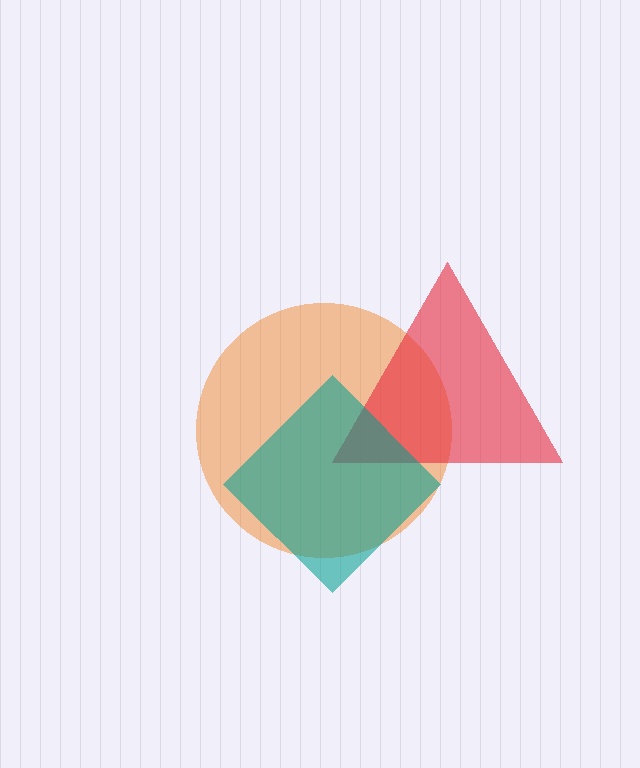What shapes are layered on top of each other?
The layered shapes are: an orange circle, a red triangle, a teal diamond.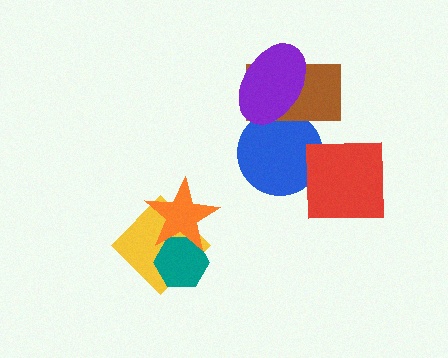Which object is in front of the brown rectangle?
The purple ellipse is in front of the brown rectangle.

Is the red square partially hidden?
No, no other shape covers it.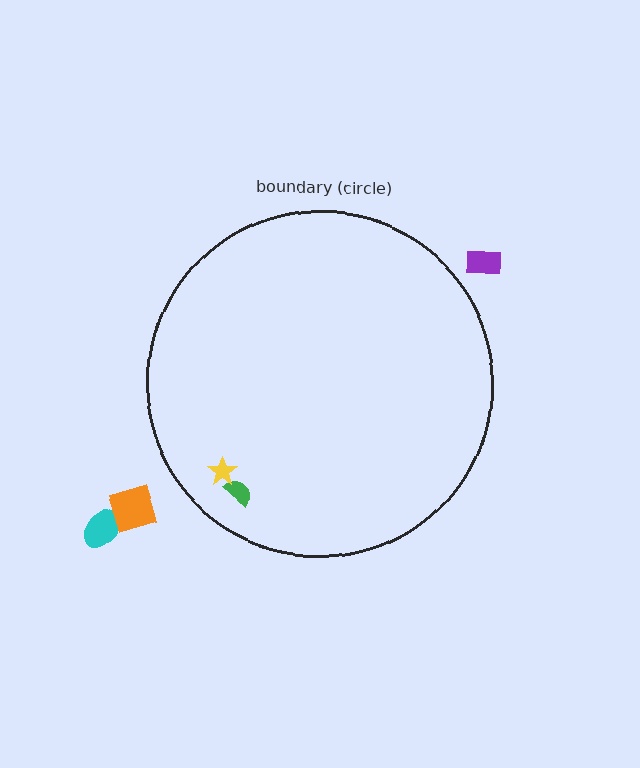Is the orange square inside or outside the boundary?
Outside.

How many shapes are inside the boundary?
2 inside, 3 outside.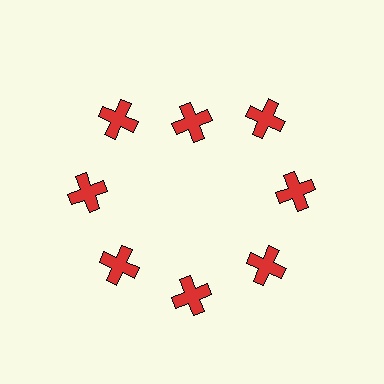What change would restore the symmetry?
The symmetry would be restored by moving it outward, back onto the ring so that all 8 crosses sit at equal angles and equal distance from the center.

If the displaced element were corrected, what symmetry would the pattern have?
It would have 8-fold rotational symmetry — the pattern would map onto itself every 45 degrees.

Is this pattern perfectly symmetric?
No. The 8 red crosses are arranged in a ring, but one element near the 12 o'clock position is pulled inward toward the center, breaking the 8-fold rotational symmetry.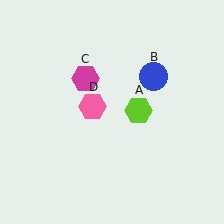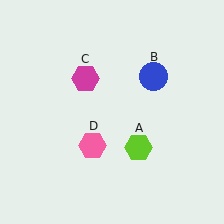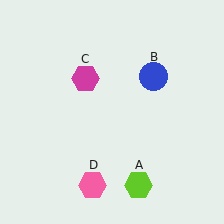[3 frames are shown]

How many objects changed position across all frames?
2 objects changed position: lime hexagon (object A), pink hexagon (object D).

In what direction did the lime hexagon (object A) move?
The lime hexagon (object A) moved down.